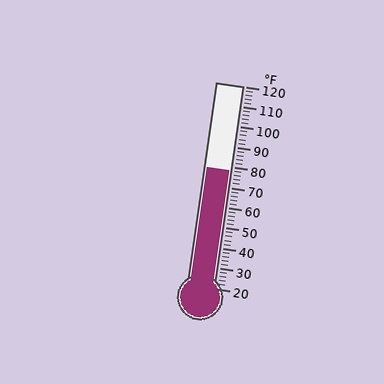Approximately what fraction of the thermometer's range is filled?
The thermometer is filled to approximately 60% of its range.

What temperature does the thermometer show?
The thermometer shows approximately 78°F.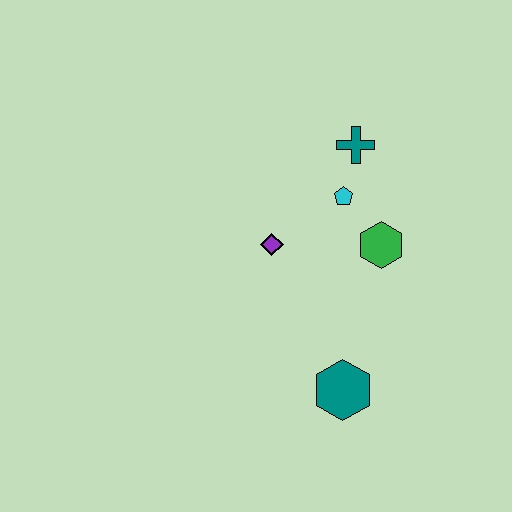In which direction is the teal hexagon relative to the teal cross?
The teal hexagon is below the teal cross.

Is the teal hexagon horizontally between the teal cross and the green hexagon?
No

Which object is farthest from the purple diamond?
The teal hexagon is farthest from the purple diamond.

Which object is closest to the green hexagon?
The cyan pentagon is closest to the green hexagon.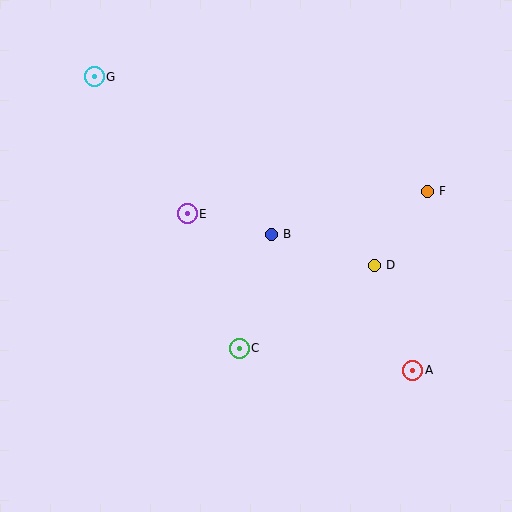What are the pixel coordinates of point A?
Point A is at (413, 370).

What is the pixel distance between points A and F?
The distance between A and F is 179 pixels.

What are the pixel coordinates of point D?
Point D is at (374, 265).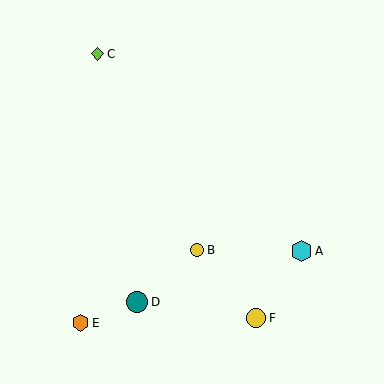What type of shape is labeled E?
Shape E is an orange hexagon.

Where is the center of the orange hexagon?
The center of the orange hexagon is at (81, 323).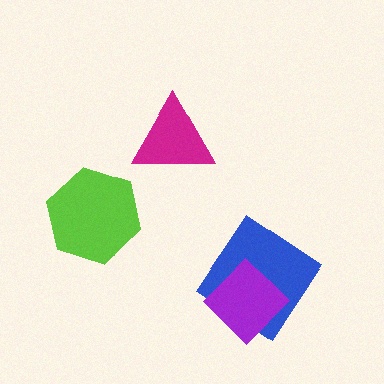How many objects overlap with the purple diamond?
1 object overlaps with the purple diamond.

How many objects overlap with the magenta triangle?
0 objects overlap with the magenta triangle.